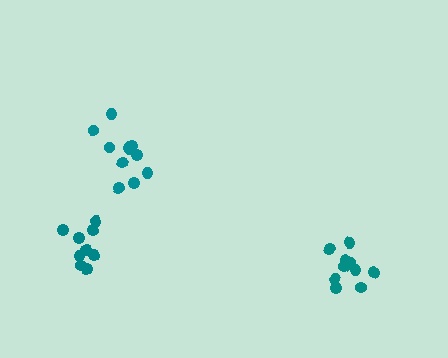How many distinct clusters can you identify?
There are 3 distinct clusters.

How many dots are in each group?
Group 1: 10 dots, Group 2: 10 dots, Group 3: 9 dots (29 total).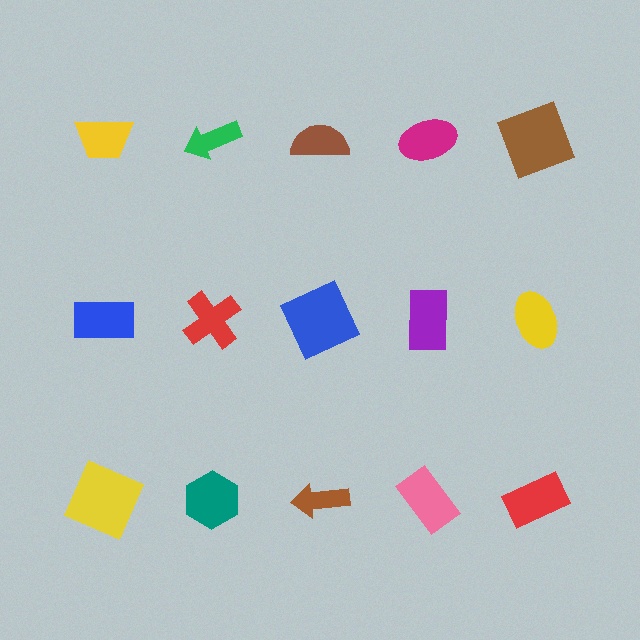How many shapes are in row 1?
5 shapes.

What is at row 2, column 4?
A purple rectangle.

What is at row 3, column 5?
A red rectangle.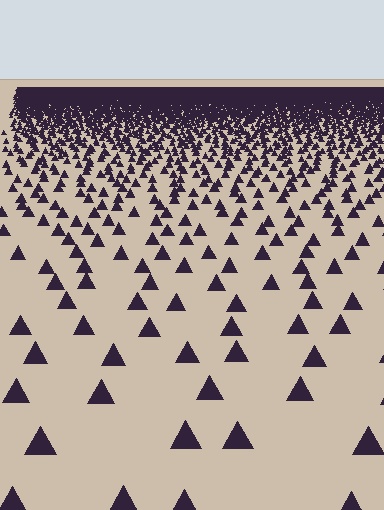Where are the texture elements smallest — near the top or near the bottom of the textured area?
Near the top.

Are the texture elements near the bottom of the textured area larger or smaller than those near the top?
Larger. Near the bottom, elements are closer to the viewer and appear at a bigger on-screen size.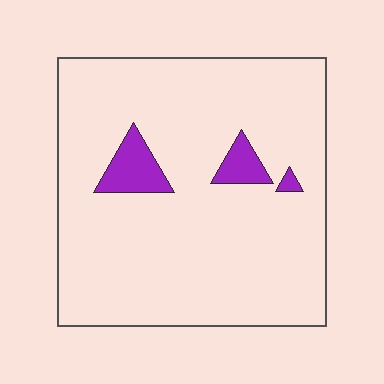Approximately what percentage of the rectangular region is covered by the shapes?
Approximately 5%.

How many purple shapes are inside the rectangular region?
3.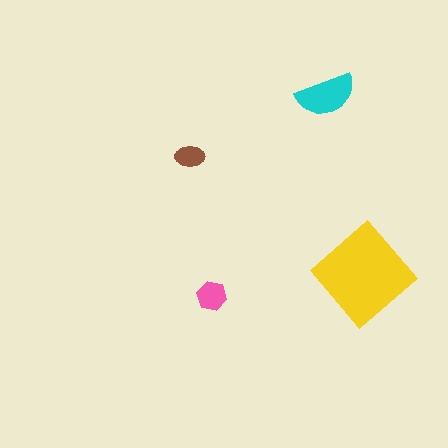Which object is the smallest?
The brown ellipse.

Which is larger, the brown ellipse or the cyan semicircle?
The cyan semicircle.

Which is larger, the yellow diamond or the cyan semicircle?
The yellow diamond.